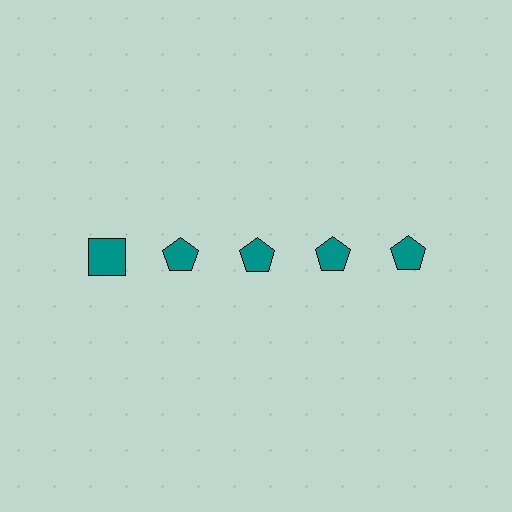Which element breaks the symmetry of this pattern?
The teal square in the top row, leftmost column breaks the symmetry. All other shapes are teal pentagons.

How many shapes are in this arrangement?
There are 5 shapes arranged in a grid pattern.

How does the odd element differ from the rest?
It has a different shape: square instead of pentagon.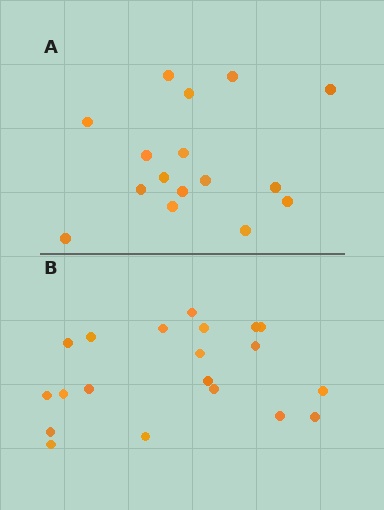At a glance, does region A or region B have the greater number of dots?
Region B (the bottom region) has more dots.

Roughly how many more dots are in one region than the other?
Region B has about 4 more dots than region A.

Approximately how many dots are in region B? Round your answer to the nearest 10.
About 20 dots.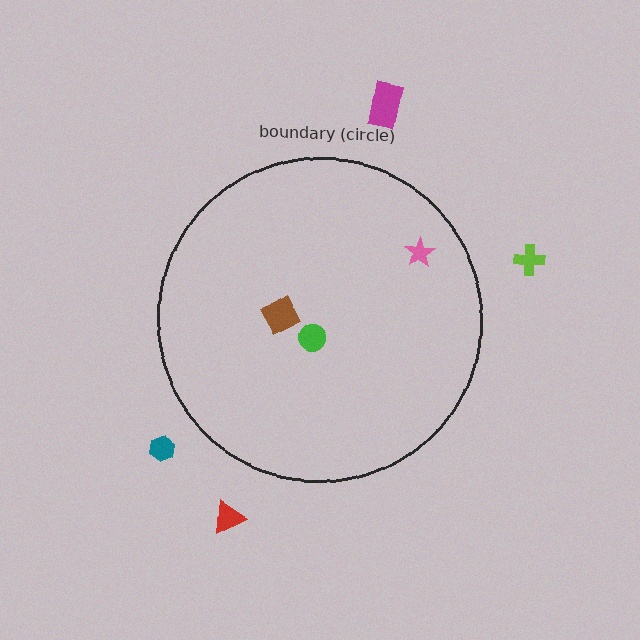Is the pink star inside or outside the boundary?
Inside.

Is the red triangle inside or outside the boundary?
Outside.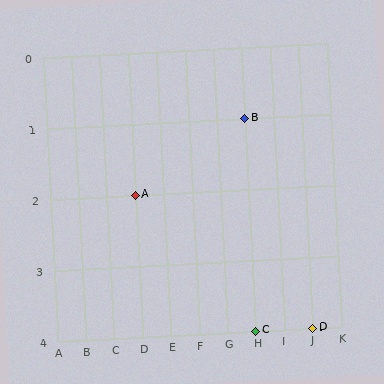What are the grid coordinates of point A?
Point A is at grid coordinates (D, 2).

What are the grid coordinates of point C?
Point C is at grid coordinates (H, 4).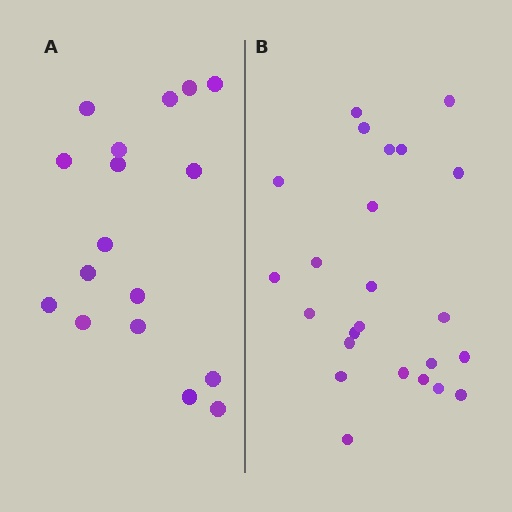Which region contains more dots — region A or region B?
Region B (the right region) has more dots.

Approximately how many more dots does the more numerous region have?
Region B has roughly 8 or so more dots than region A.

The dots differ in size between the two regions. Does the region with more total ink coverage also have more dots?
No. Region A has more total ink coverage because its dots are larger, but region B actually contains more individual dots. Total area can be misleading — the number of items is what matters here.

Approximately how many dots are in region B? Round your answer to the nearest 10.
About 20 dots. (The exact count is 24, which rounds to 20.)